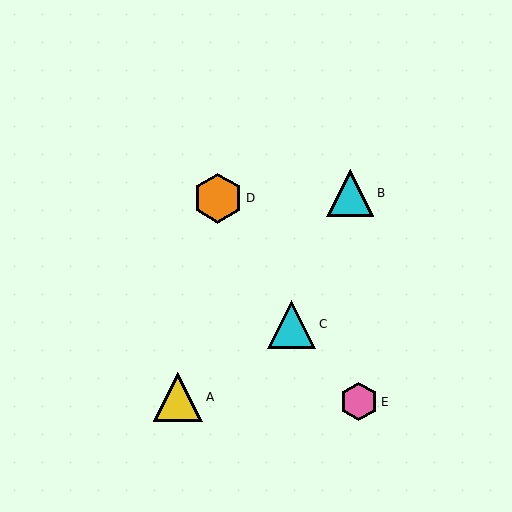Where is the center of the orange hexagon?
The center of the orange hexagon is at (218, 198).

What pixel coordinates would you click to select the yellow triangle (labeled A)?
Click at (178, 397) to select the yellow triangle A.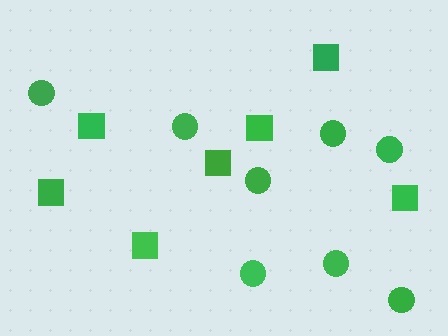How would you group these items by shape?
There are 2 groups: one group of squares (7) and one group of circles (8).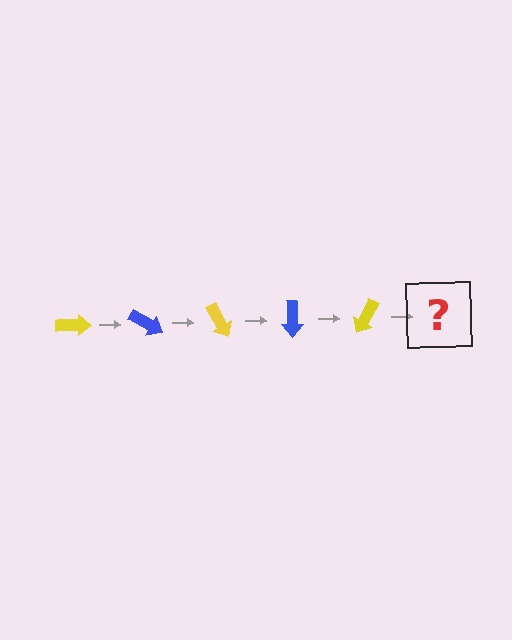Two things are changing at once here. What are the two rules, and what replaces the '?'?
The two rules are that it rotates 30 degrees each step and the color cycles through yellow and blue. The '?' should be a blue arrow, rotated 150 degrees from the start.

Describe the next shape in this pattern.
It should be a blue arrow, rotated 150 degrees from the start.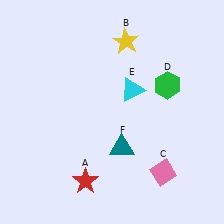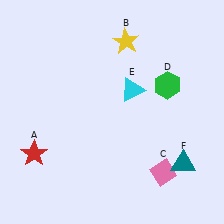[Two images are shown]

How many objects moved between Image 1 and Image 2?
2 objects moved between the two images.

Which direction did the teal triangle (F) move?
The teal triangle (F) moved right.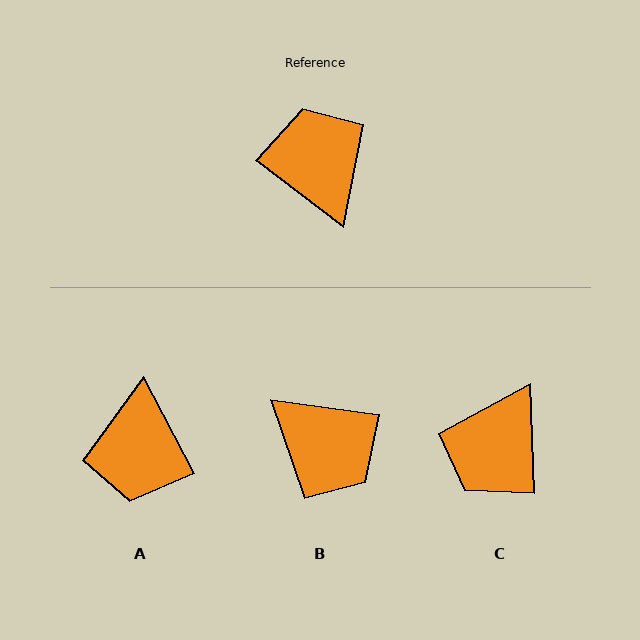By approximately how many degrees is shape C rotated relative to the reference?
Approximately 129 degrees counter-clockwise.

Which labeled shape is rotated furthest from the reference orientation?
A, about 155 degrees away.